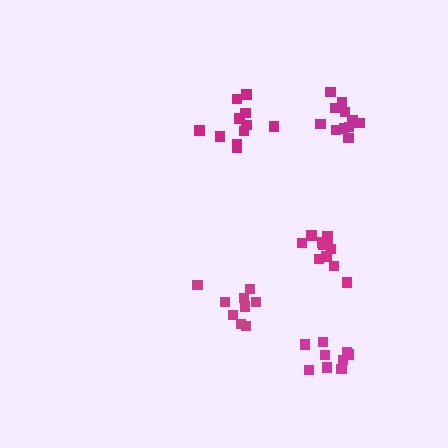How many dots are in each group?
Group 1: 9 dots, Group 2: 11 dots, Group 3: 11 dots, Group 4: 11 dots, Group 5: 9 dots (51 total).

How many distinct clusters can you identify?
There are 5 distinct clusters.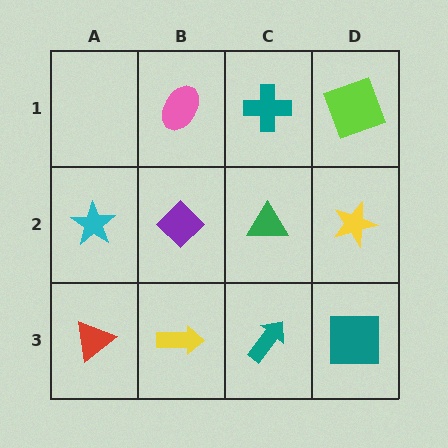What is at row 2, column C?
A green triangle.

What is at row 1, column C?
A teal cross.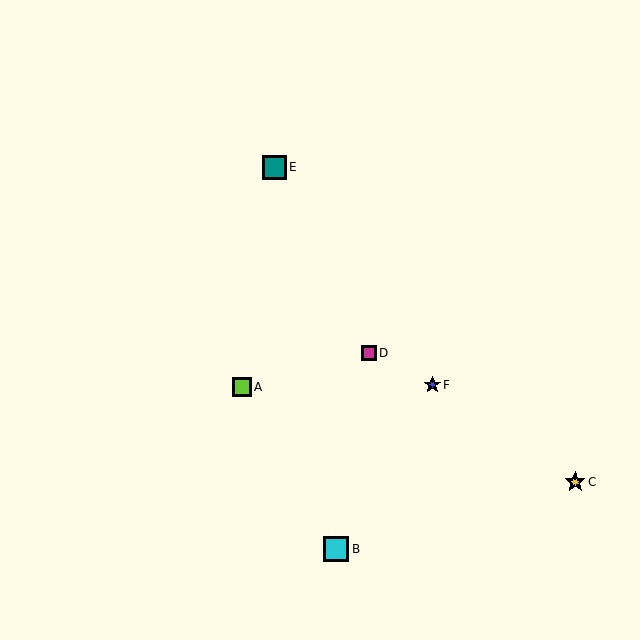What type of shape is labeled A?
Shape A is a lime square.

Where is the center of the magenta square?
The center of the magenta square is at (369, 353).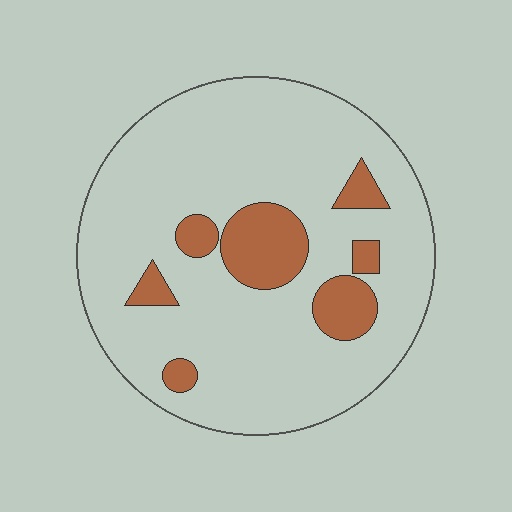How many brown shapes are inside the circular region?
7.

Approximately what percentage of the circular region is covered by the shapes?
Approximately 15%.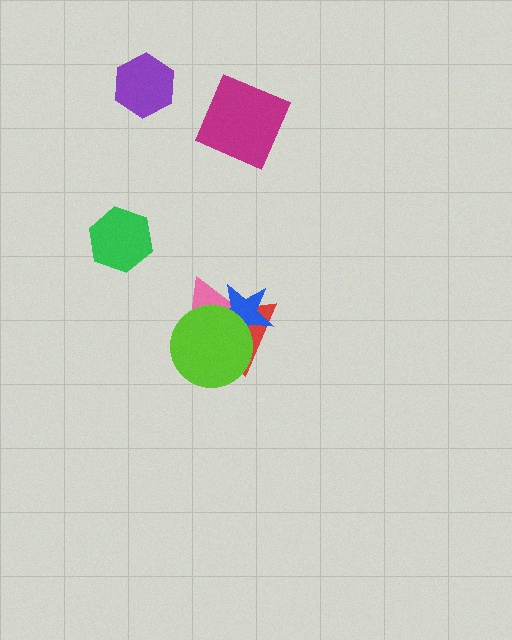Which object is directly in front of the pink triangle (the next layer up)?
The red triangle is directly in front of the pink triangle.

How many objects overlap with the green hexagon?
0 objects overlap with the green hexagon.